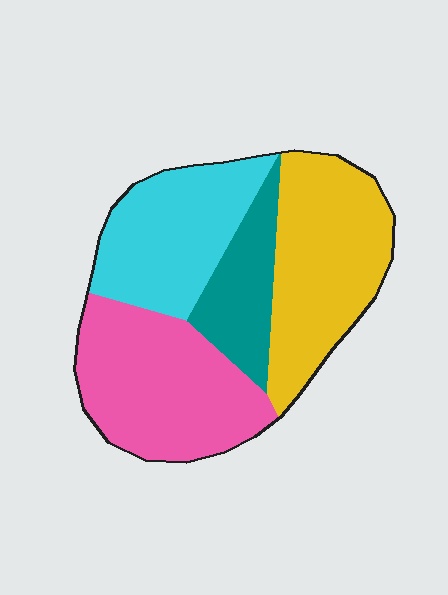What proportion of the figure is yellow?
Yellow takes up about one third (1/3) of the figure.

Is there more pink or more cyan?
Pink.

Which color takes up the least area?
Teal, at roughly 15%.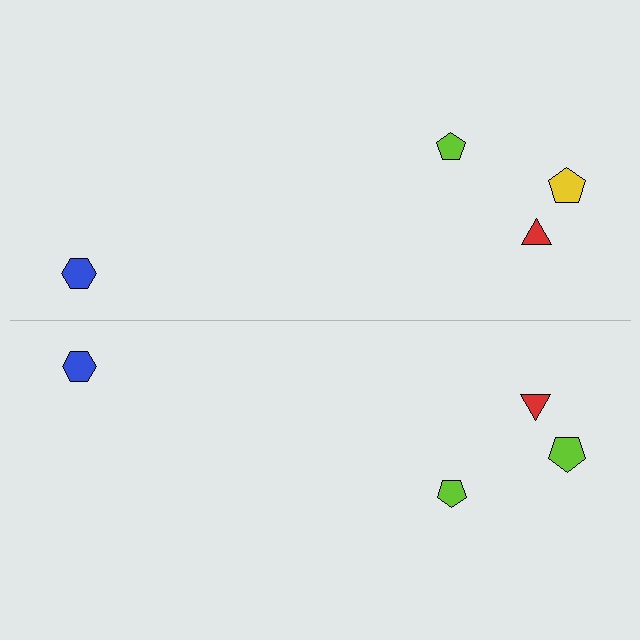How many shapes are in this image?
There are 8 shapes in this image.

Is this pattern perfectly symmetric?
No, the pattern is not perfectly symmetric. The lime pentagon on the bottom side breaks the symmetry — its mirror counterpart is yellow.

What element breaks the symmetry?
The lime pentagon on the bottom side breaks the symmetry — its mirror counterpart is yellow.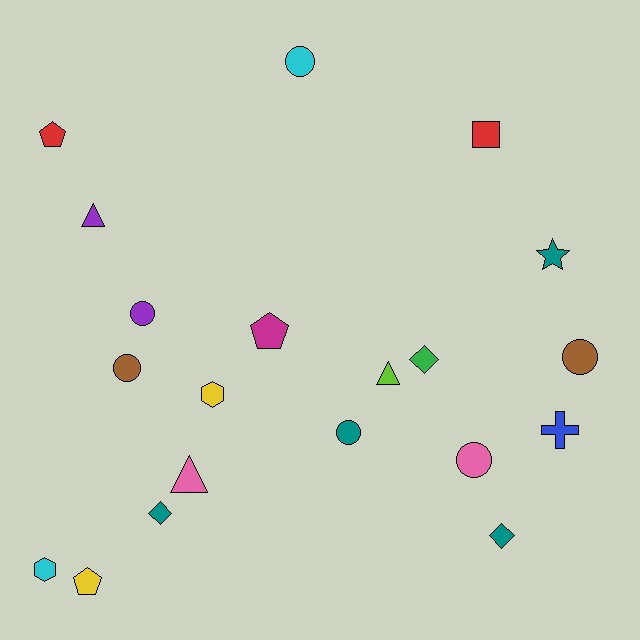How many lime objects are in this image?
There is 1 lime object.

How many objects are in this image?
There are 20 objects.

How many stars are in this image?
There is 1 star.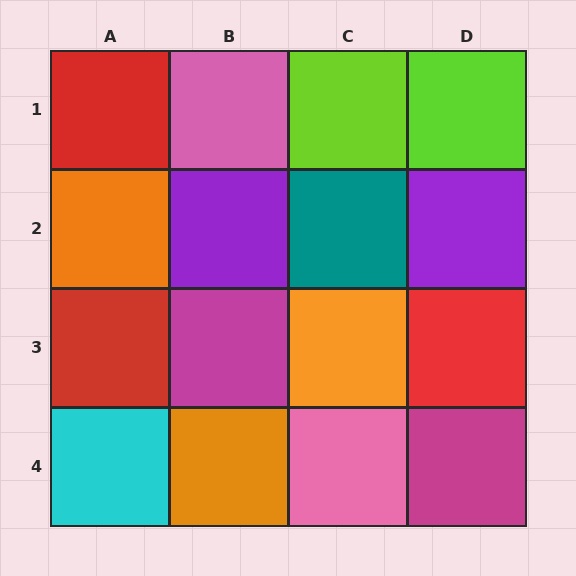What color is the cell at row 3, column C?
Orange.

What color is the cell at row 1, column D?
Lime.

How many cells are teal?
1 cell is teal.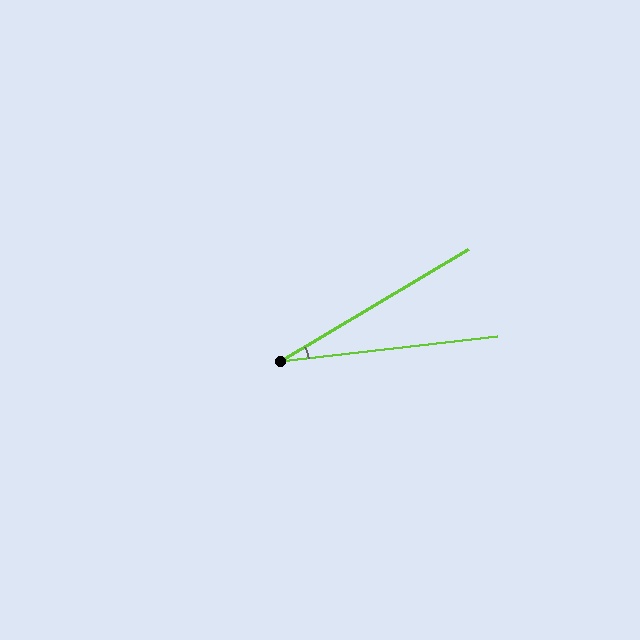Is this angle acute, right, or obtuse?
It is acute.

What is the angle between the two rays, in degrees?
Approximately 24 degrees.